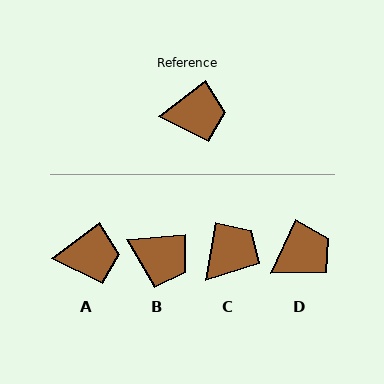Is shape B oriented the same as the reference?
No, it is off by about 33 degrees.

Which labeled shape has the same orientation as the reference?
A.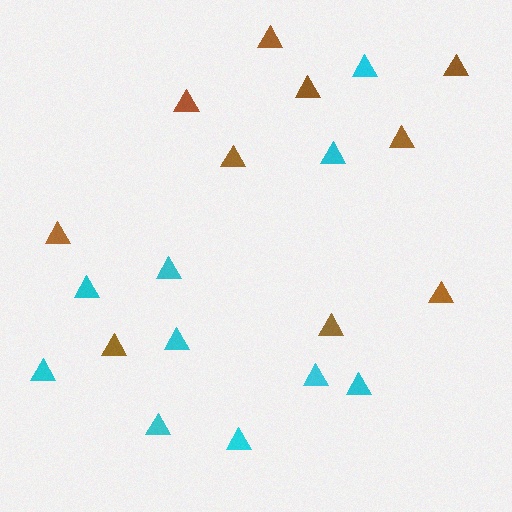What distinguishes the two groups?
There are 2 groups: one group of cyan triangles (10) and one group of brown triangles (10).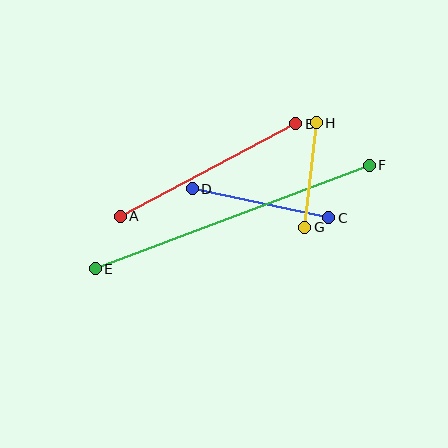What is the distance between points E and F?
The distance is approximately 293 pixels.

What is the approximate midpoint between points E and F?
The midpoint is at approximately (232, 217) pixels.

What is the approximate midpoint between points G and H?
The midpoint is at approximately (311, 175) pixels.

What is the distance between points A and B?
The distance is approximately 199 pixels.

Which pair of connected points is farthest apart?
Points E and F are farthest apart.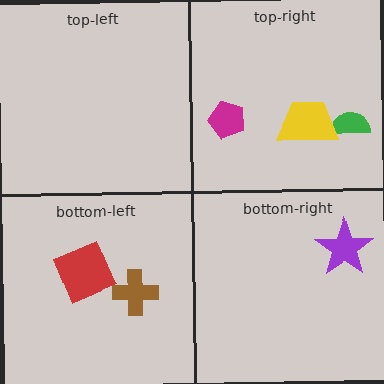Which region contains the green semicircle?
The top-right region.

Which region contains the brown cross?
The bottom-left region.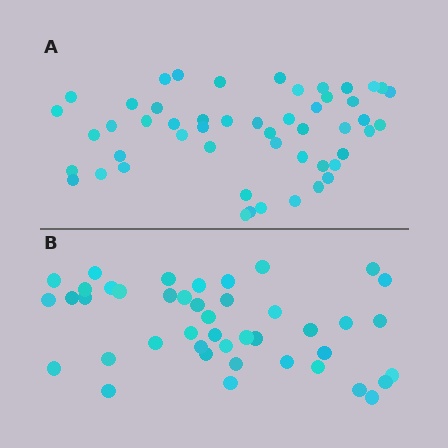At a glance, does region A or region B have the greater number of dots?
Region A (the top region) has more dots.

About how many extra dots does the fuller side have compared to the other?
Region A has roughly 8 or so more dots than region B.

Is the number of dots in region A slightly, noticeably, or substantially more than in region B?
Region A has only slightly more — the two regions are fairly close. The ratio is roughly 1.2 to 1.